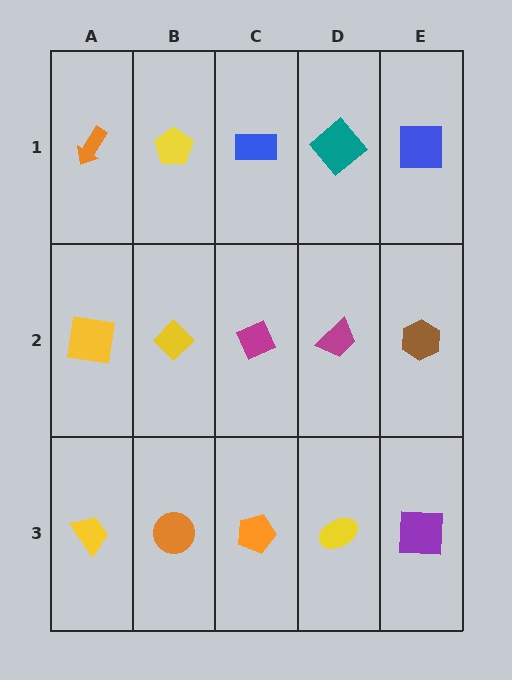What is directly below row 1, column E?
A brown hexagon.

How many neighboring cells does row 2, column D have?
4.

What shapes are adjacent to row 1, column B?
A yellow diamond (row 2, column B), an orange arrow (row 1, column A), a blue rectangle (row 1, column C).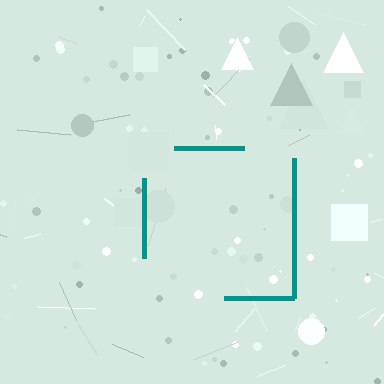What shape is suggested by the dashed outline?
The dashed outline suggests a square.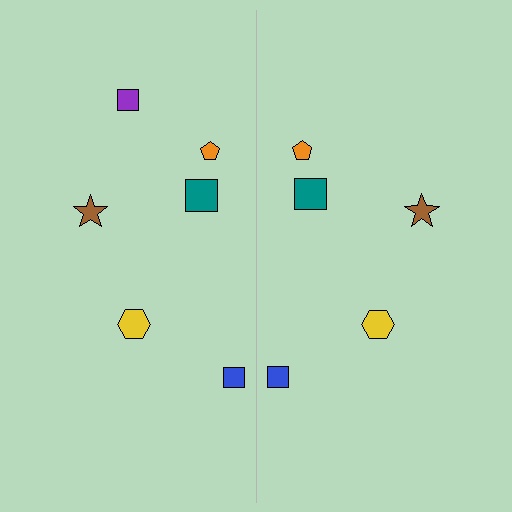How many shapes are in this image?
There are 11 shapes in this image.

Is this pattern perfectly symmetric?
No, the pattern is not perfectly symmetric. A purple square is missing from the right side.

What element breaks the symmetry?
A purple square is missing from the right side.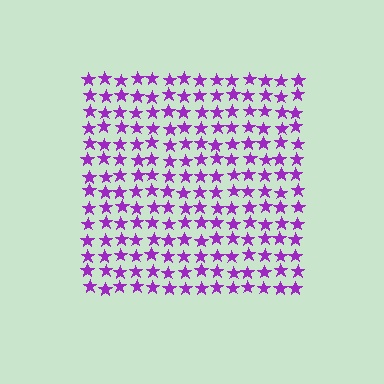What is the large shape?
The large shape is a square.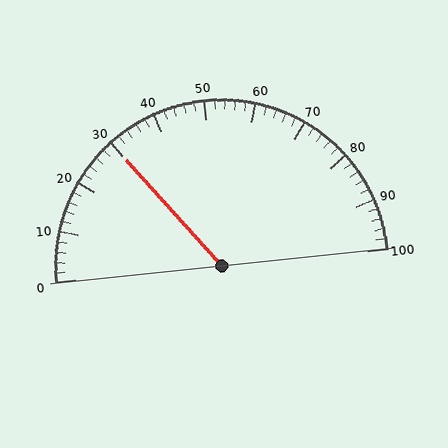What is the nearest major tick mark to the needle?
The nearest major tick mark is 30.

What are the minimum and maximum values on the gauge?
The gauge ranges from 0 to 100.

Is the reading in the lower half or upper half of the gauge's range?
The reading is in the lower half of the range (0 to 100).